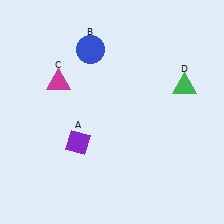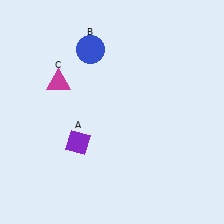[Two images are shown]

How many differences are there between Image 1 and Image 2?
There is 1 difference between the two images.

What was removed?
The green triangle (D) was removed in Image 2.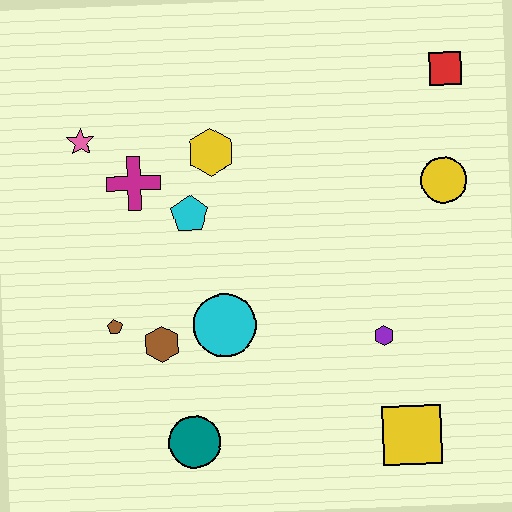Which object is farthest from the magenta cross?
The yellow square is farthest from the magenta cross.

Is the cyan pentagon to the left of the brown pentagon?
No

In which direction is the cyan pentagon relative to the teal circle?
The cyan pentagon is above the teal circle.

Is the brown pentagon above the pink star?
No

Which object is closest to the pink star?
The magenta cross is closest to the pink star.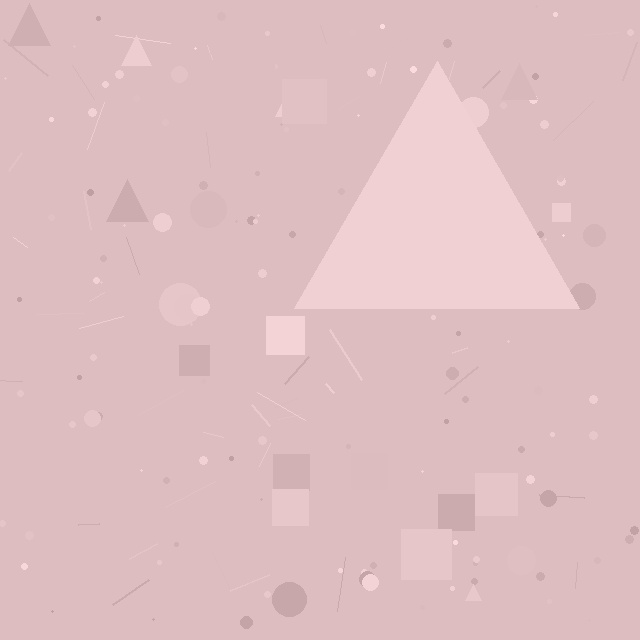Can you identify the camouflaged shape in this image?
The camouflaged shape is a triangle.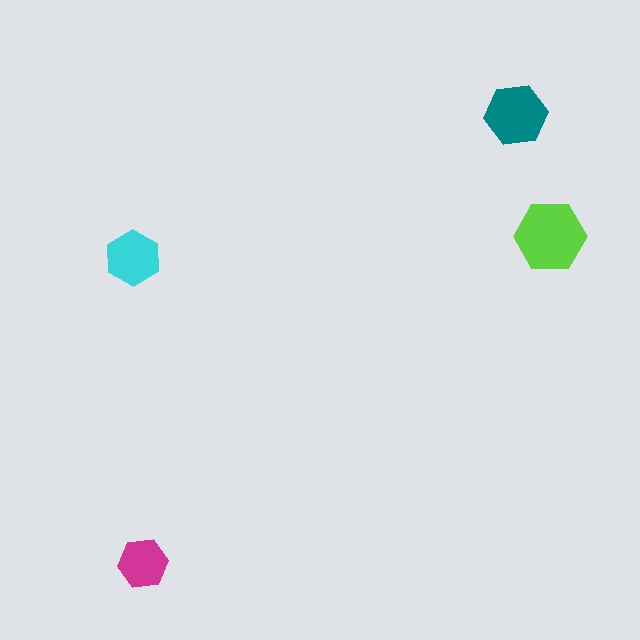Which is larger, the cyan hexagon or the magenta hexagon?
The cyan one.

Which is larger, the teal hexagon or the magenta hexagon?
The teal one.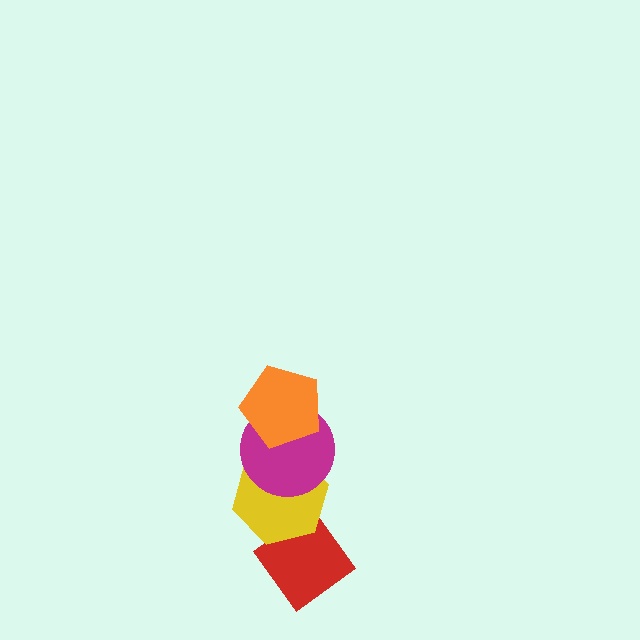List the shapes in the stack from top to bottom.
From top to bottom: the orange pentagon, the magenta circle, the yellow hexagon, the red diamond.